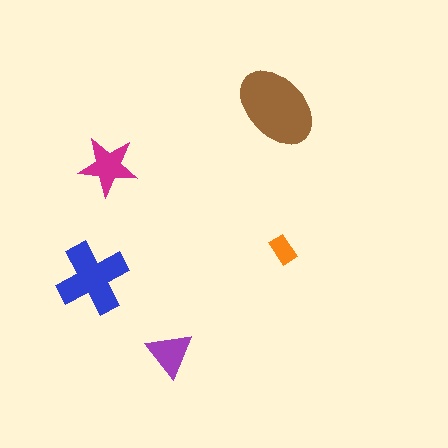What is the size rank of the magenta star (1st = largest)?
3rd.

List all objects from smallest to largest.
The orange rectangle, the purple triangle, the magenta star, the blue cross, the brown ellipse.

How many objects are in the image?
There are 5 objects in the image.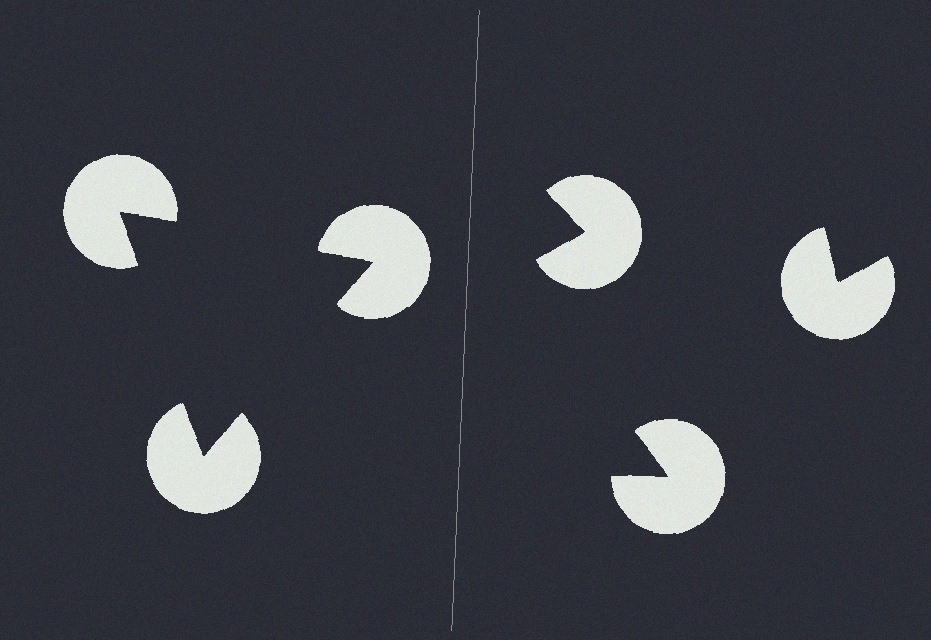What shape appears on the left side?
An illusory triangle.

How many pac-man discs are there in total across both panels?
6 — 3 on each side.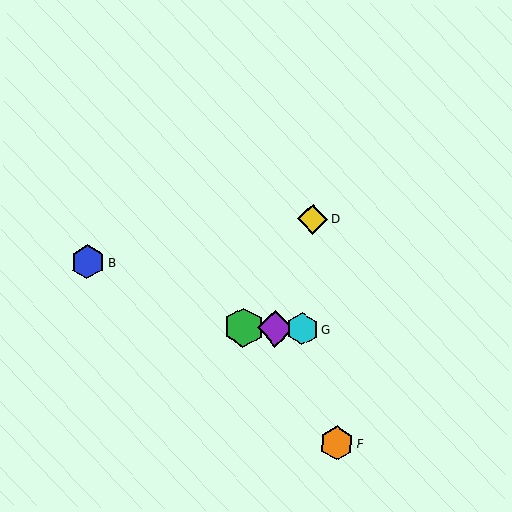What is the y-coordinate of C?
Object C is at y≈328.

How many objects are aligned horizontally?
4 objects (A, C, E, G) are aligned horizontally.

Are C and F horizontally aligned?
No, C is at y≈328 and F is at y≈443.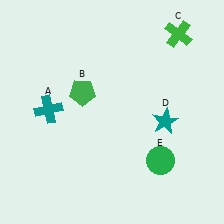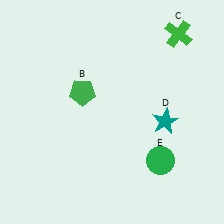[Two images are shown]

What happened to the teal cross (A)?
The teal cross (A) was removed in Image 2. It was in the top-left area of Image 1.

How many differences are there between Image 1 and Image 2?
There is 1 difference between the two images.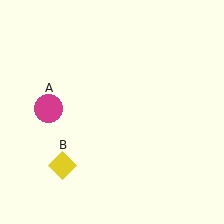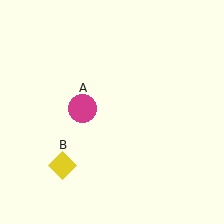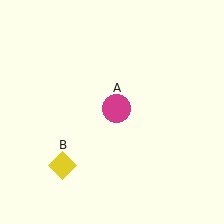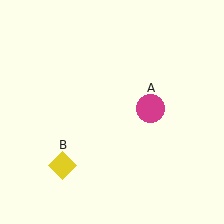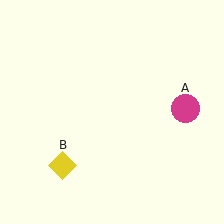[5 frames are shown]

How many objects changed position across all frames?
1 object changed position: magenta circle (object A).